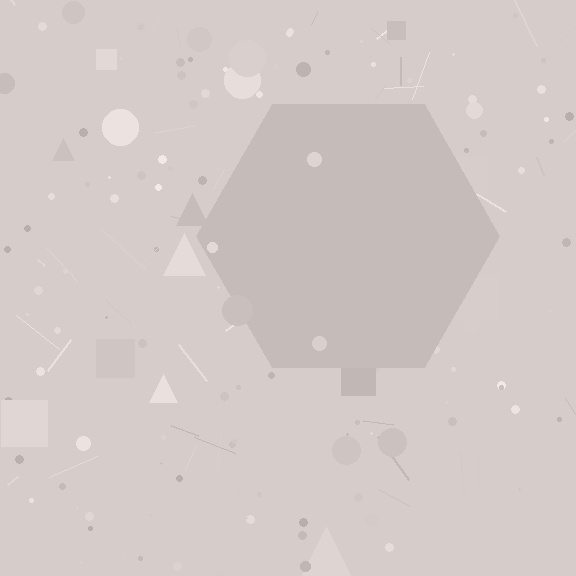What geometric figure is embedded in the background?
A hexagon is embedded in the background.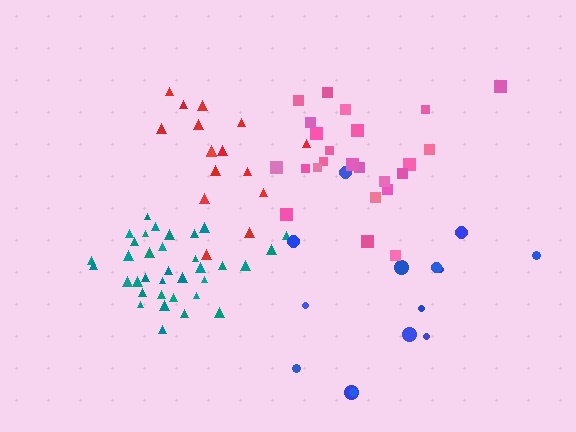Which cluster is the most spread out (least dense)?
Blue.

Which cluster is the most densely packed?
Teal.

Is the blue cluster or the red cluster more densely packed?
Red.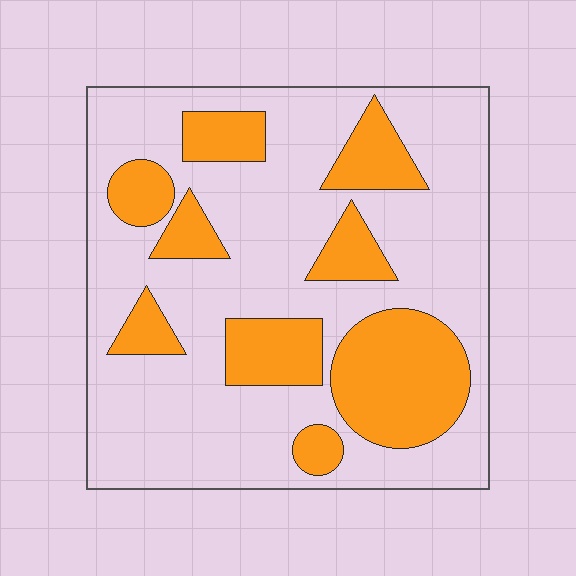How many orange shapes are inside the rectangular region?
9.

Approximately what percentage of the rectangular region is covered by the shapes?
Approximately 30%.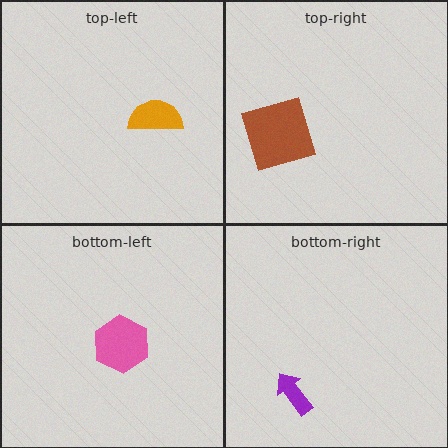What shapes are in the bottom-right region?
The purple arrow.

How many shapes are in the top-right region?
1.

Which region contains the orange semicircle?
The top-left region.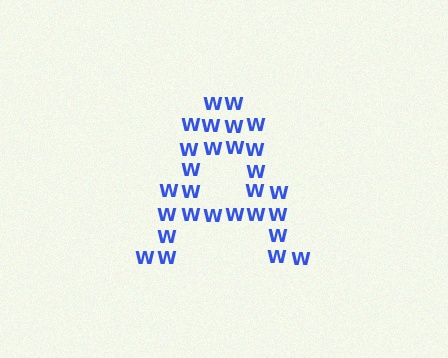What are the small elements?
The small elements are letter W's.